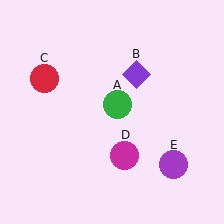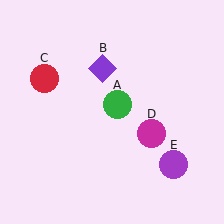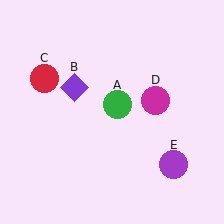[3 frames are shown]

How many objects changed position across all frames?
2 objects changed position: purple diamond (object B), magenta circle (object D).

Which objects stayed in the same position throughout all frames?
Green circle (object A) and red circle (object C) and purple circle (object E) remained stationary.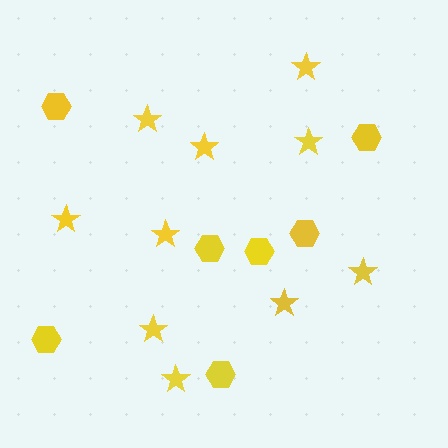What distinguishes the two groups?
There are 2 groups: one group of hexagons (7) and one group of stars (10).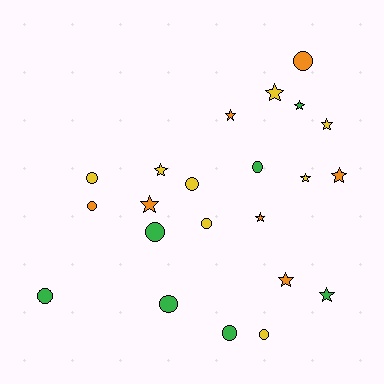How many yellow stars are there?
There are 4 yellow stars.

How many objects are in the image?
There are 22 objects.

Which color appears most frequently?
Yellow, with 8 objects.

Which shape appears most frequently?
Circle, with 11 objects.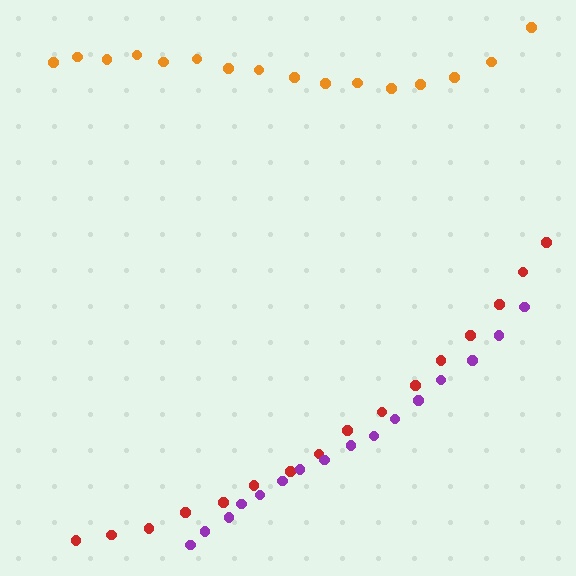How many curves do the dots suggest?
There are 3 distinct paths.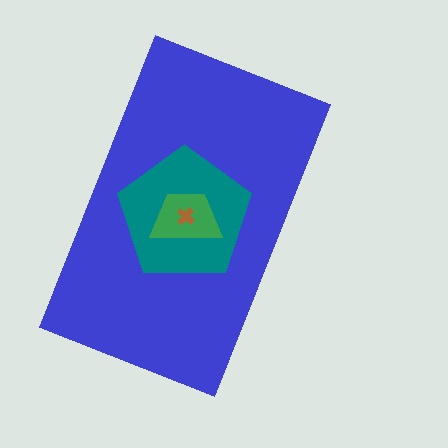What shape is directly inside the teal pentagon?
The green trapezoid.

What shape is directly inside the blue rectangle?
The teal pentagon.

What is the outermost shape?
The blue rectangle.